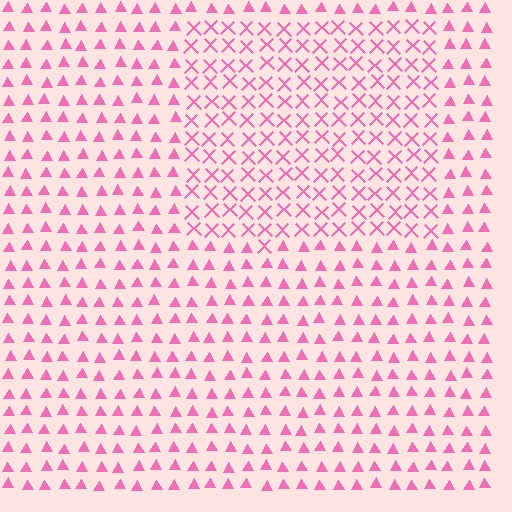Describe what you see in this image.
The image is filled with small pink elements arranged in a uniform grid. A rectangle-shaped region contains X marks, while the surrounding area contains triangles. The boundary is defined purely by the change in element shape.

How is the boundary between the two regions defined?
The boundary is defined by a change in element shape: X marks inside vs. triangles outside. All elements share the same color and spacing.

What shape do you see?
I see a rectangle.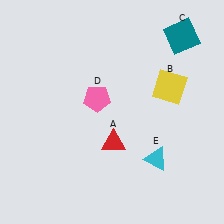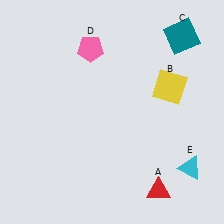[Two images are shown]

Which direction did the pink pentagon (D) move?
The pink pentagon (D) moved up.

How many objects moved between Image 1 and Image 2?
3 objects moved between the two images.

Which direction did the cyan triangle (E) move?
The cyan triangle (E) moved right.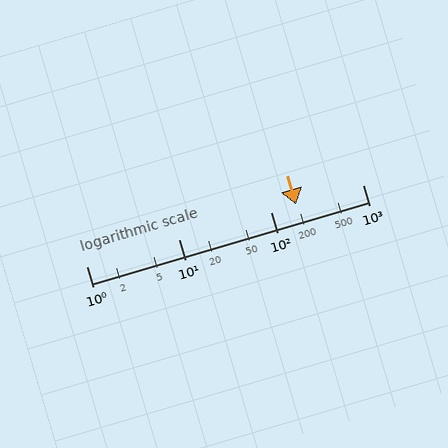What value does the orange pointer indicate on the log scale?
The pointer indicates approximately 190.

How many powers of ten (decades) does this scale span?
The scale spans 3 decades, from 1 to 1000.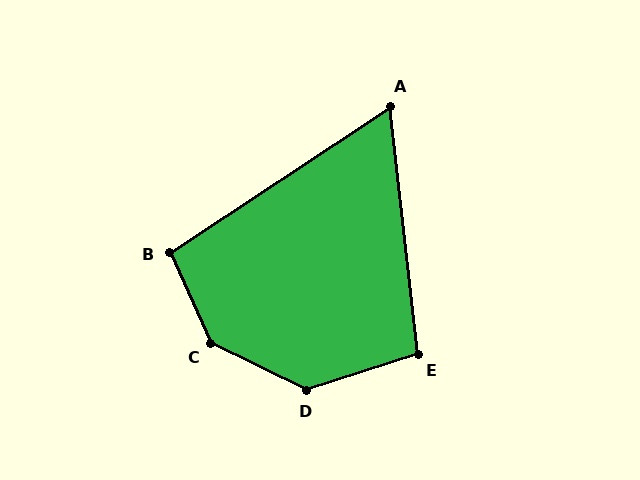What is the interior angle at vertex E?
Approximately 101 degrees (obtuse).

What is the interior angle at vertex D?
Approximately 136 degrees (obtuse).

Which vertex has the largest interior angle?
C, at approximately 140 degrees.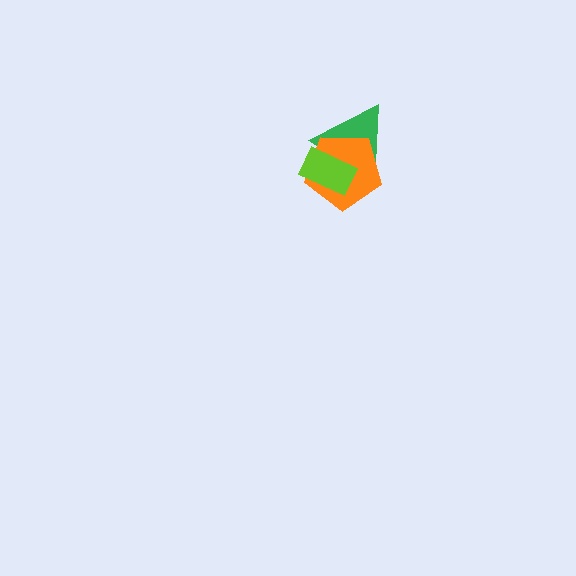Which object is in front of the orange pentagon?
The lime rectangle is in front of the orange pentagon.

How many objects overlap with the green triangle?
2 objects overlap with the green triangle.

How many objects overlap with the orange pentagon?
2 objects overlap with the orange pentagon.